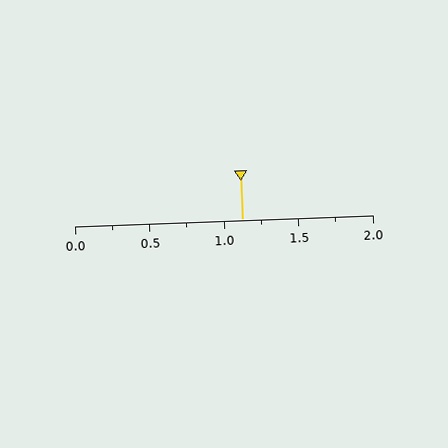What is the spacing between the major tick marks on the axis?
The major ticks are spaced 0.5 apart.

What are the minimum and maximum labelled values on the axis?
The axis runs from 0.0 to 2.0.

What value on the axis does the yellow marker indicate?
The marker indicates approximately 1.12.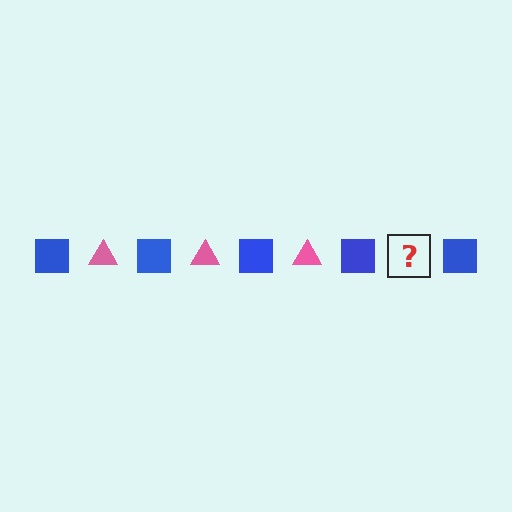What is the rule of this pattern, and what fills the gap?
The rule is that the pattern alternates between blue square and pink triangle. The gap should be filled with a pink triangle.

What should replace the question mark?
The question mark should be replaced with a pink triangle.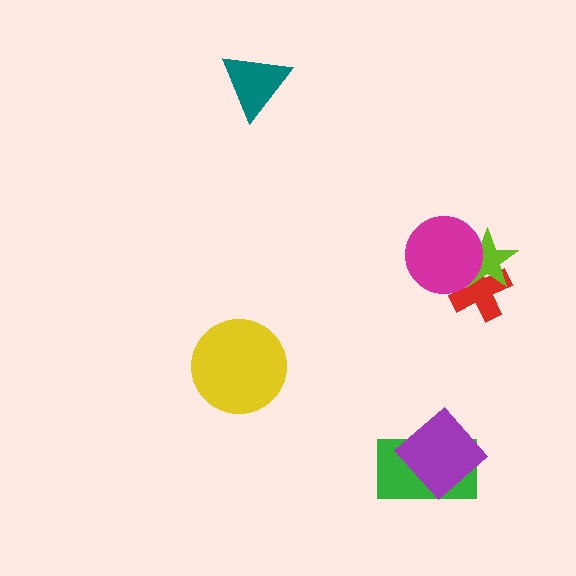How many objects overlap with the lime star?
2 objects overlap with the lime star.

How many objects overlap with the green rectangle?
1 object overlaps with the green rectangle.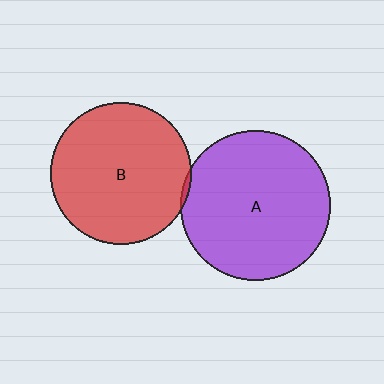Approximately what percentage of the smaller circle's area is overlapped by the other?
Approximately 5%.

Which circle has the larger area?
Circle A (purple).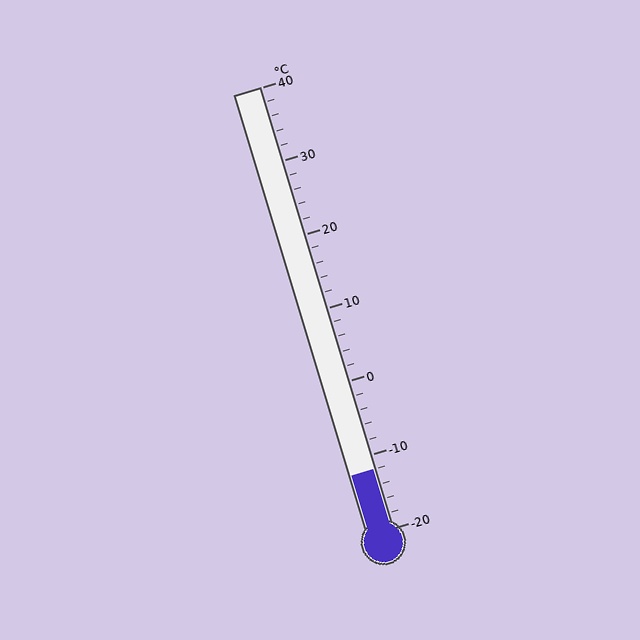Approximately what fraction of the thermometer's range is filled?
The thermometer is filled to approximately 15% of its range.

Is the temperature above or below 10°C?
The temperature is below 10°C.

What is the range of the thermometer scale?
The thermometer scale ranges from -20°C to 40°C.